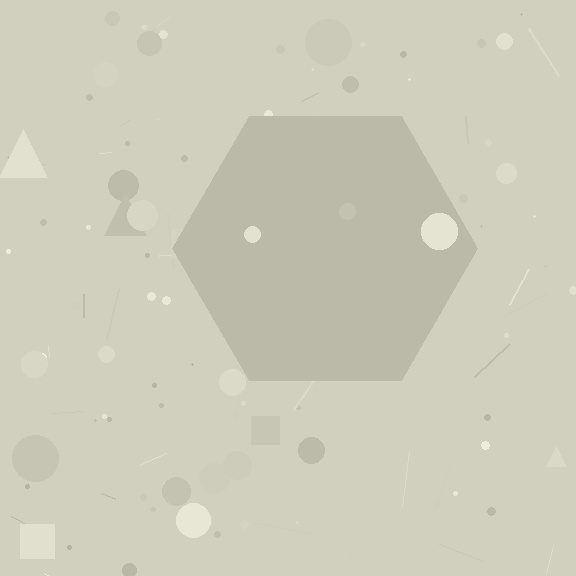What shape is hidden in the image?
A hexagon is hidden in the image.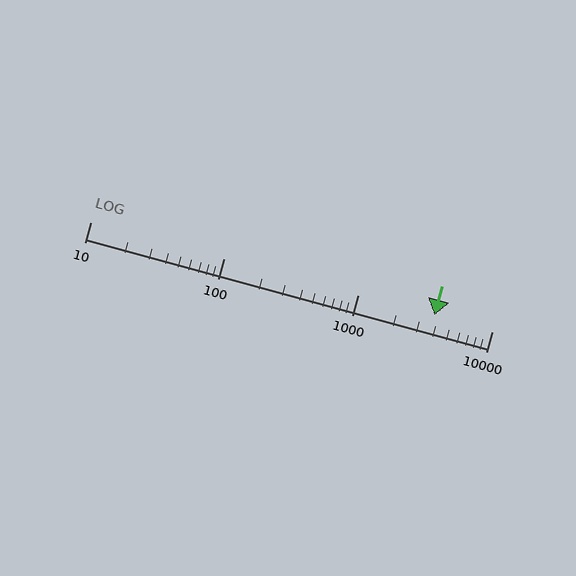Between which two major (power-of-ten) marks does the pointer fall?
The pointer is between 1000 and 10000.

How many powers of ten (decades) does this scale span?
The scale spans 3 decades, from 10 to 10000.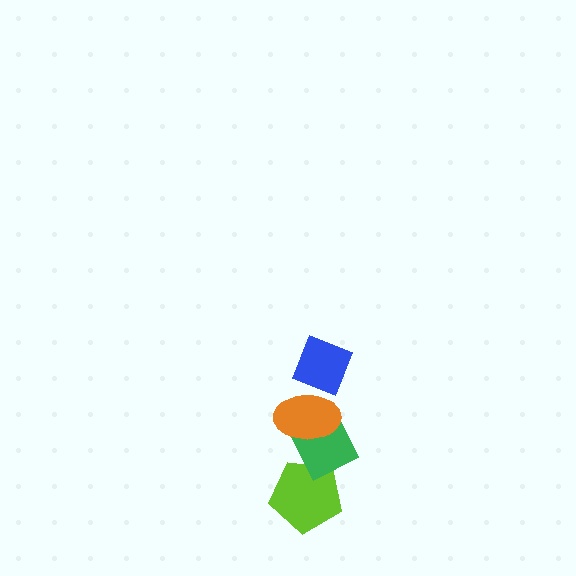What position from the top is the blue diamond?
The blue diamond is 1st from the top.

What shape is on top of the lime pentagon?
The green diamond is on top of the lime pentagon.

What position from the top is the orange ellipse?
The orange ellipse is 2nd from the top.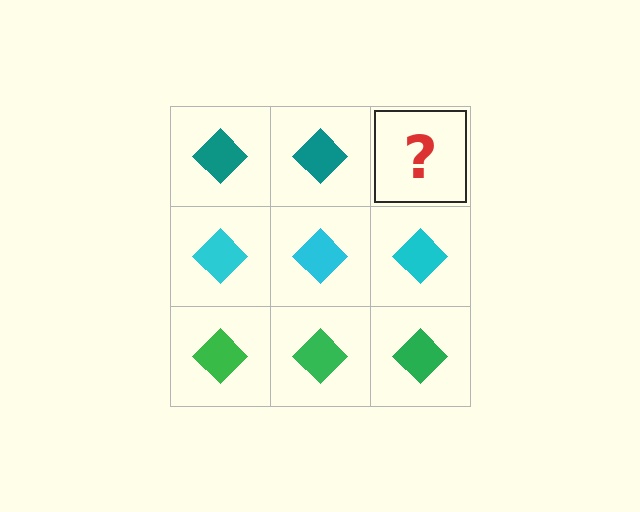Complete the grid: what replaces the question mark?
The question mark should be replaced with a teal diamond.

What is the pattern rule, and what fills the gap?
The rule is that each row has a consistent color. The gap should be filled with a teal diamond.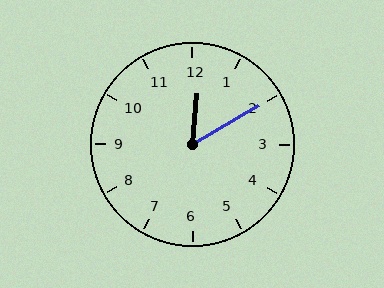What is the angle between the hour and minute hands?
Approximately 55 degrees.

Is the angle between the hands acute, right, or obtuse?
It is acute.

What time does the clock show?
12:10.